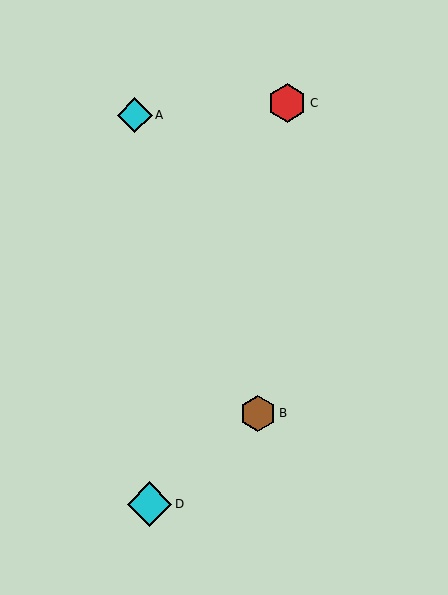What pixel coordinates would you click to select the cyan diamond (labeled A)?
Click at (135, 115) to select the cyan diamond A.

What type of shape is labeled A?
Shape A is a cyan diamond.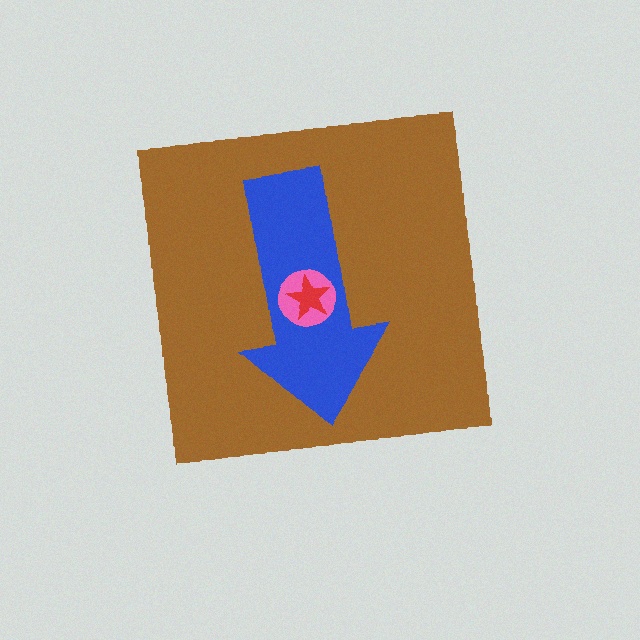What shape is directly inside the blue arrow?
The pink circle.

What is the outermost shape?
The brown square.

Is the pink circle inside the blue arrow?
Yes.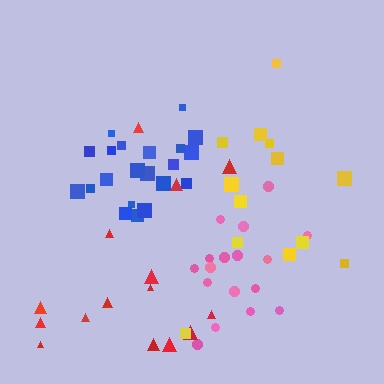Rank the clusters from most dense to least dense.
blue, pink, red, yellow.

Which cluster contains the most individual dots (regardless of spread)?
Blue (21).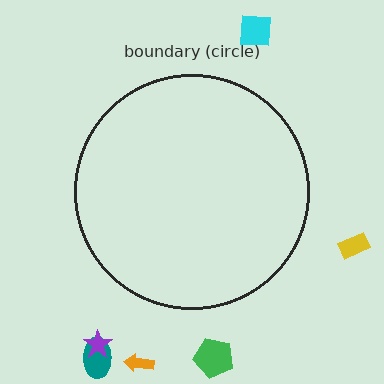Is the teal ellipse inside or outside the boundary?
Outside.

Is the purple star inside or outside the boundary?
Outside.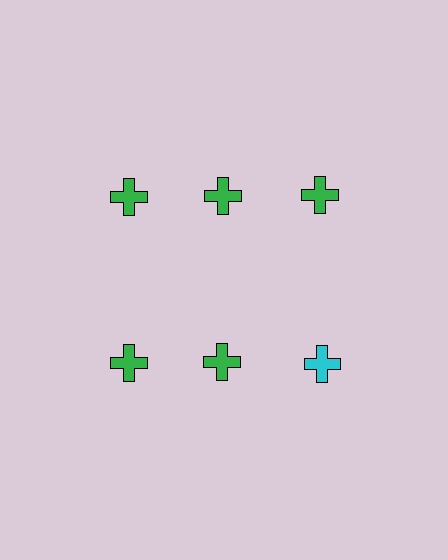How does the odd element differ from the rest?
It has a different color: cyan instead of green.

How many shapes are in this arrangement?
There are 6 shapes arranged in a grid pattern.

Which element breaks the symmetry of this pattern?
The cyan cross in the second row, center column breaks the symmetry. All other shapes are green crosses.